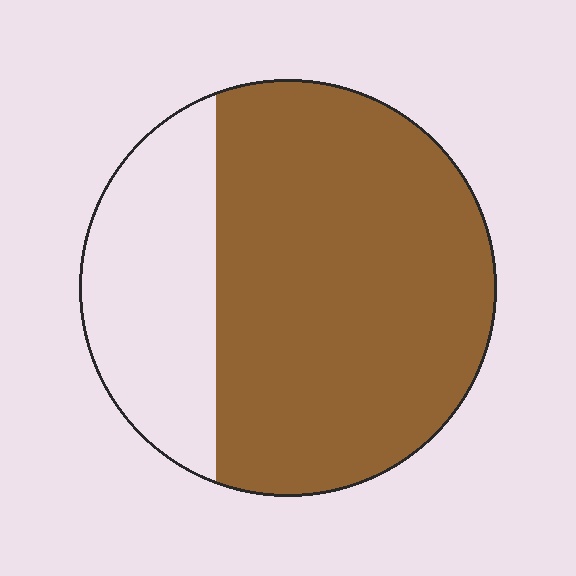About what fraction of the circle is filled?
About three quarters (3/4).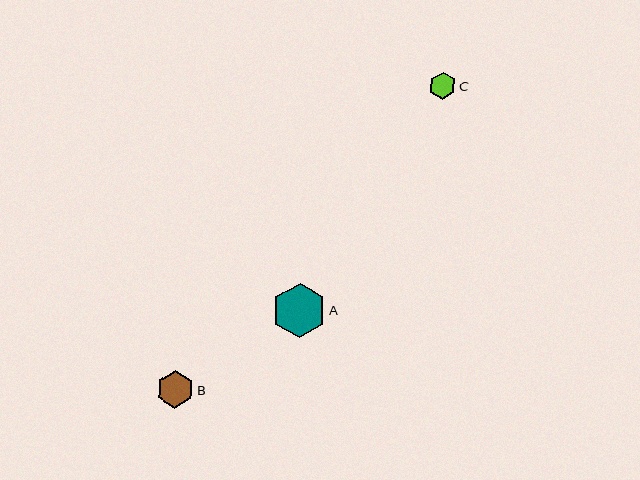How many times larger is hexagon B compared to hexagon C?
Hexagon B is approximately 1.4 times the size of hexagon C.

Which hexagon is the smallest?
Hexagon C is the smallest with a size of approximately 27 pixels.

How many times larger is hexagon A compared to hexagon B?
Hexagon A is approximately 1.5 times the size of hexagon B.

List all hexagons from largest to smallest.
From largest to smallest: A, B, C.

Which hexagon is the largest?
Hexagon A is the largest with a size of approximately 55 pixels.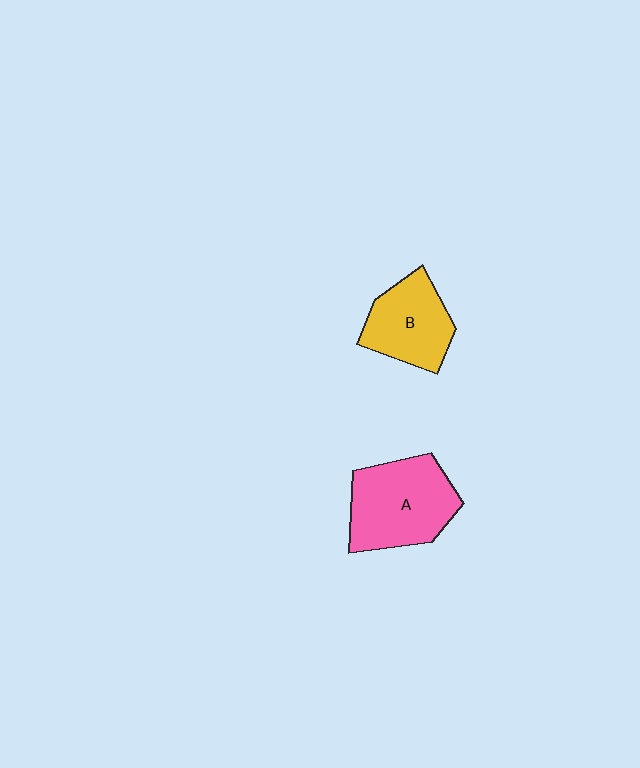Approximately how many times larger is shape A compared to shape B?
Approximately 1.3 times.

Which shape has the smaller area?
Shape B (yellow).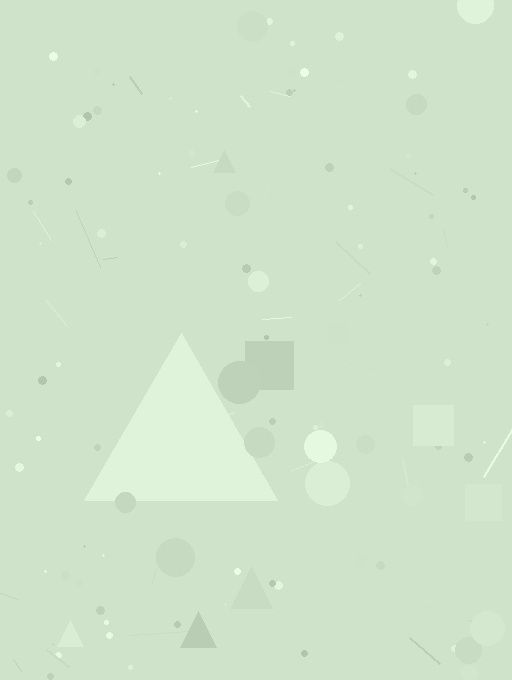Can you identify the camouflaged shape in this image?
The camouflaged shape is a triangle.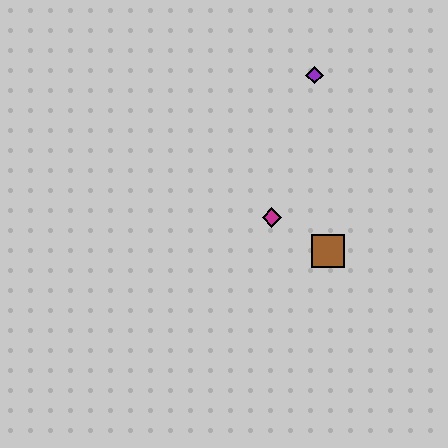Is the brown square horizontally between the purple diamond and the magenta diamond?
No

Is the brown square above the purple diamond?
No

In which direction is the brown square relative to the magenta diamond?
The brown square is to the right of the magenta diamond.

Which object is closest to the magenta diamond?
The brown square is closest to the magenta diamond.